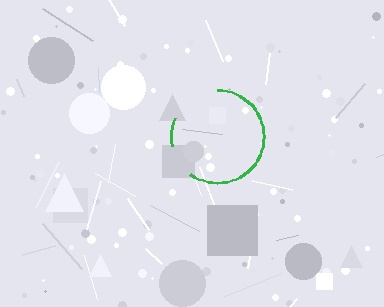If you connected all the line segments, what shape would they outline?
They would outline a circle.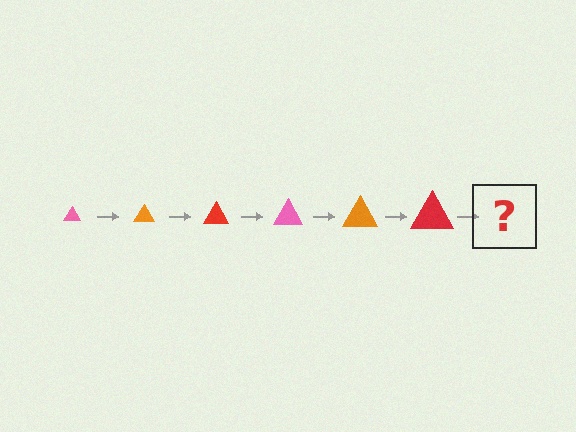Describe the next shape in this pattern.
It should be a pink triangle, larger than the previous one.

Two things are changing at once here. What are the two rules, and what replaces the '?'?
The two rules are that the triangle grows larger each step and the color cycles through pink, orange, and red. The '?' should be a pink triangle, larger than the previous one.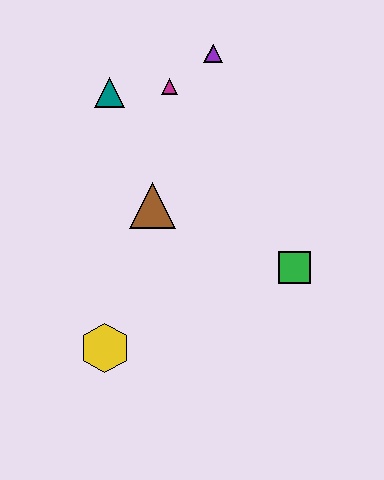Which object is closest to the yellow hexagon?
The brown triangle is closest to the yellow hexagon.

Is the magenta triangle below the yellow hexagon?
No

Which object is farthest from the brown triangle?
The purple triangle is farthest from the brown triangle.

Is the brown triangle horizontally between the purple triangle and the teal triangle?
Yes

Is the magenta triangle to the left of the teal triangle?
No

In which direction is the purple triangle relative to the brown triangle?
The purple triangle is above the brown triangle.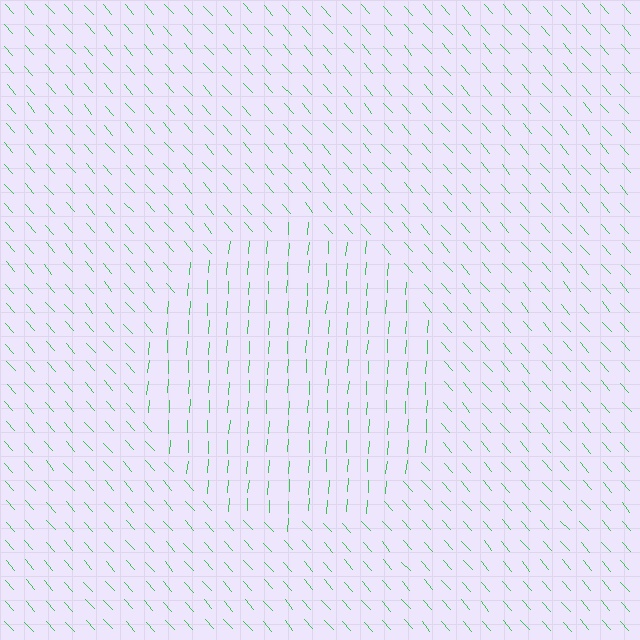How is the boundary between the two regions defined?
The boundary is defined purely by a change in line orientation (approximately 45 degrees difference). All lines are the same color and thickness.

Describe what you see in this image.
The image is filled with small green line segments. A circle region in the image has lines oriented differently from the surrounding lines, creating a visible texture boundary.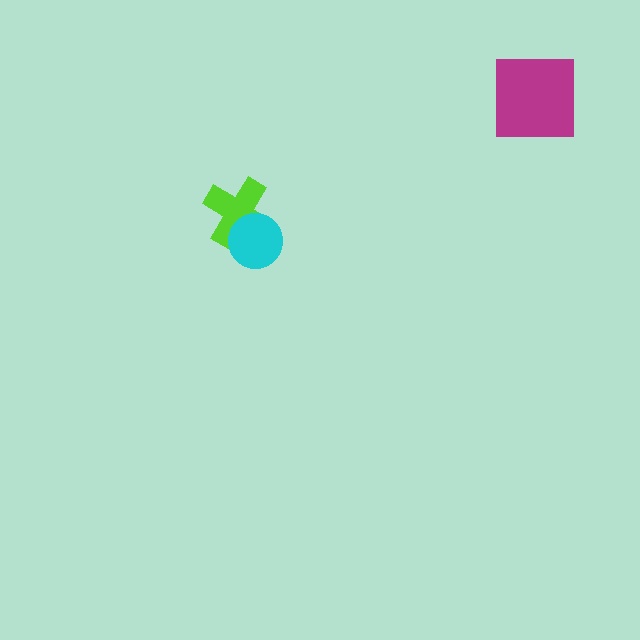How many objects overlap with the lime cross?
1 object overlaps with the lime cross.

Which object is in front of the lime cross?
The cyan circle is in front of the lime cross.